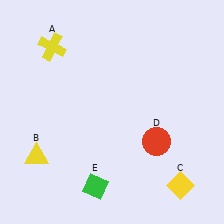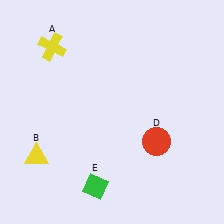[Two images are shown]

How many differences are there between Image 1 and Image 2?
There is 1 difference between the two images.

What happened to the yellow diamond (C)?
The yellow diamond (C) was removed in Image 2. It was in the bottom-right area of Image 1.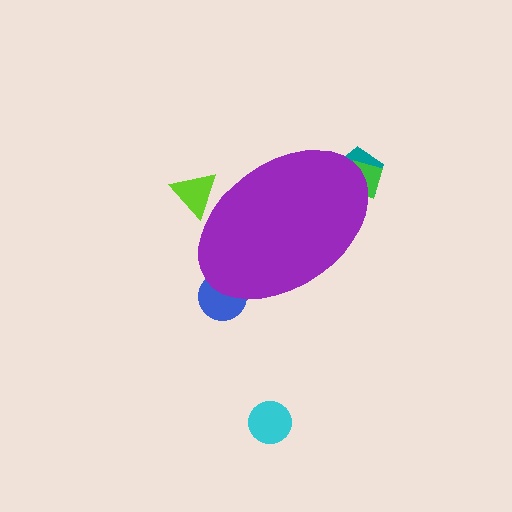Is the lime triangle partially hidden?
Yes, the lime triangle is partially hidden behind the purple ellipse.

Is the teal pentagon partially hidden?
Yes, the teal pentagon is partially hidden behind the purple ellipse.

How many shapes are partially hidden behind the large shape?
4 shapes are partially hidden.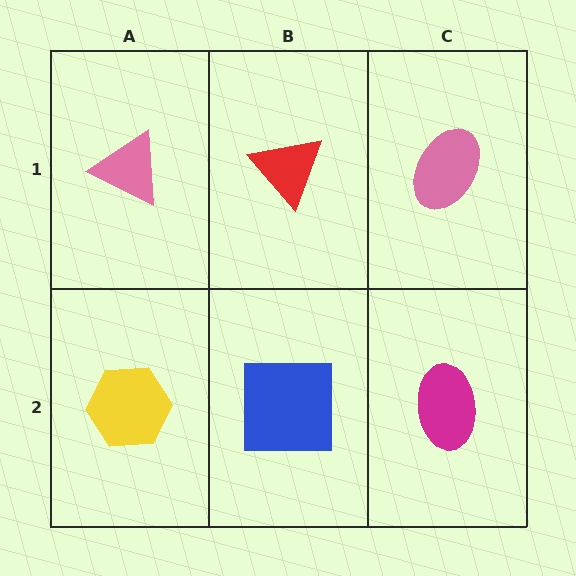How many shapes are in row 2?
3 shapes.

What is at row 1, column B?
A red triangle.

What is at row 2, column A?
A yellow hexagon.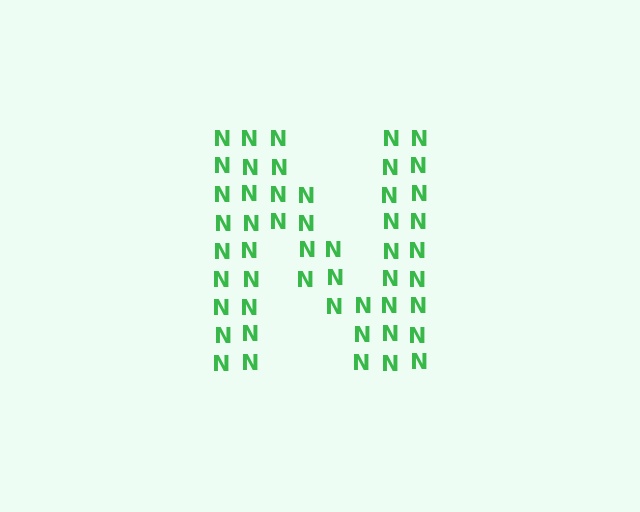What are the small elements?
The small elements are letter N's.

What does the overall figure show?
The overall figure shows the letter N.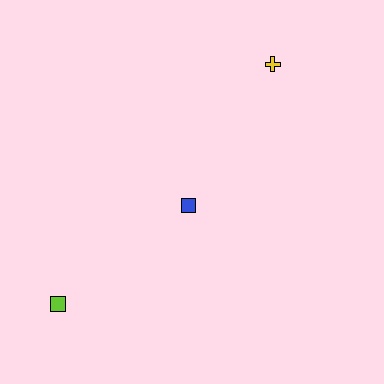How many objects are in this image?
There are 3 objects.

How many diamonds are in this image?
There are no diamonds.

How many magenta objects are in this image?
There are no magenta objects.